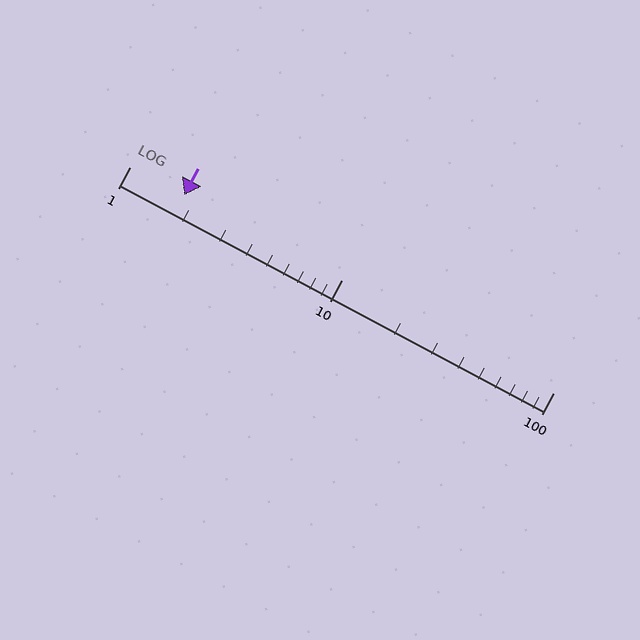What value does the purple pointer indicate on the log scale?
The pointer indicates approximately 1.8.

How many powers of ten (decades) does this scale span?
The scale spans 2 decades, from 1 to 100.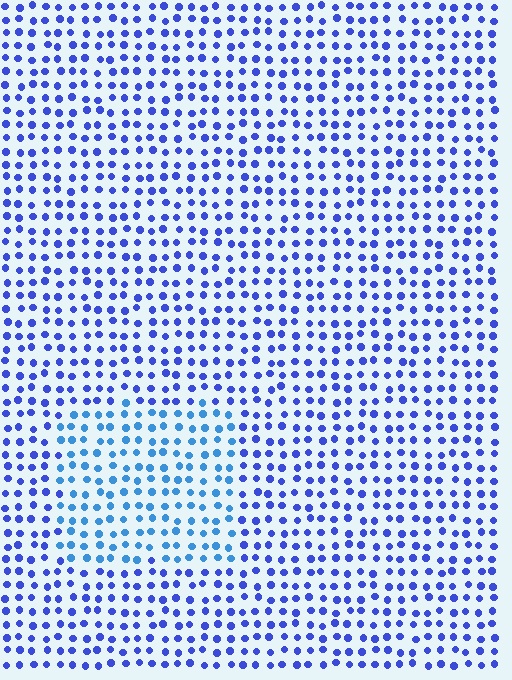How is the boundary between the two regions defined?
The boundary is defined purely by a slight shift in hue (about 28 degrees). Spacing, size, and orientation are identical on both sides.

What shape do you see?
I see a rectangle.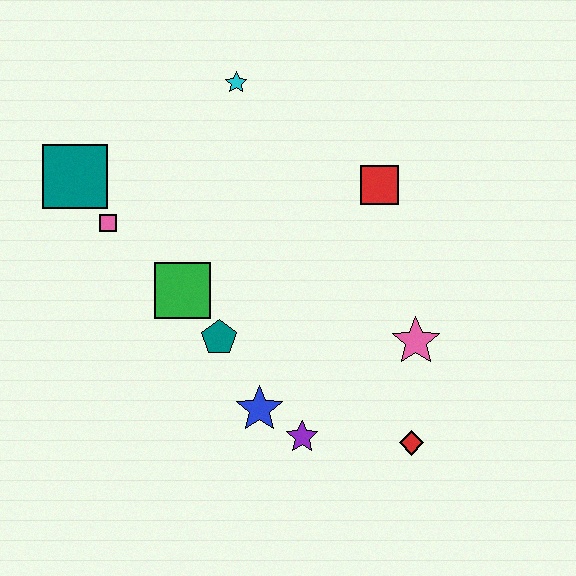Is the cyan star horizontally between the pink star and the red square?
No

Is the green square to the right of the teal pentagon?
No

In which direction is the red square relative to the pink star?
The red square is above the pink star.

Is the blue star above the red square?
No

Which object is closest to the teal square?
The pink square is closest to the teal square.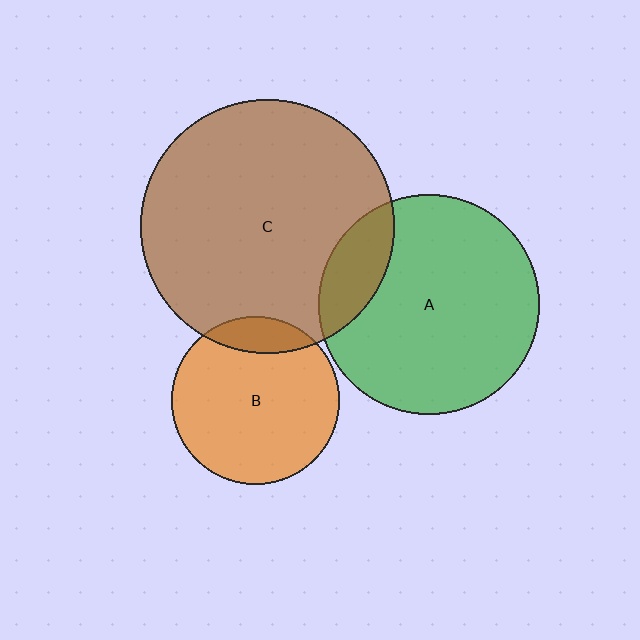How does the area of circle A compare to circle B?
Approximately 1.7 times.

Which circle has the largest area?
Circle C (brown).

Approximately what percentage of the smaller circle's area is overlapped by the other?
Approximately 15%.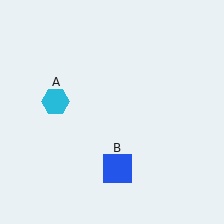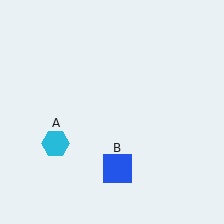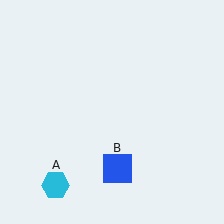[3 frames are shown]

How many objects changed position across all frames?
1 object changed position: cyan hexagon (object A).